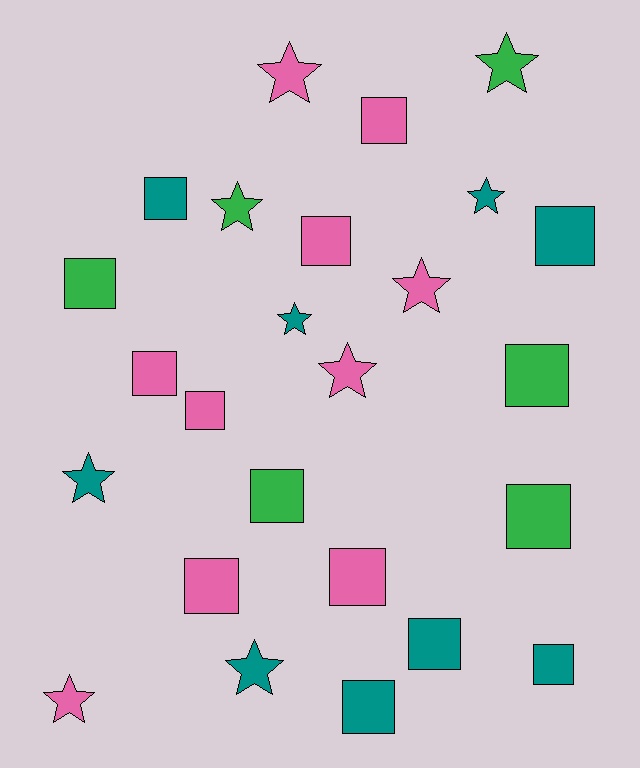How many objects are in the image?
There are 25 objects.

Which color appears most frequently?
Pink, with 10 objects.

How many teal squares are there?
There are 5 teal squares.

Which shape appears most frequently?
Square, with 15 objects.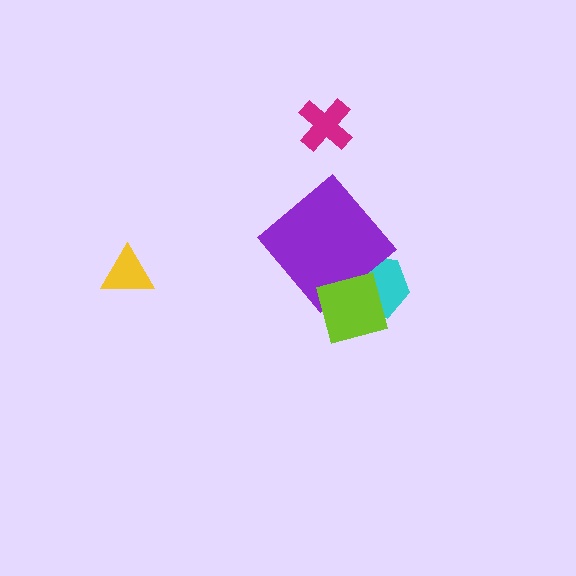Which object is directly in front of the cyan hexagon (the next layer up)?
The purple diamond is directly in front of the cyan hexagon.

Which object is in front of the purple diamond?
The lime square is in front of the purple diamond.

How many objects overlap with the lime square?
2 objects overlap with the lime square.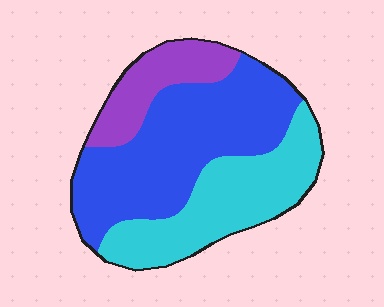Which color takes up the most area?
Blue, at roughly 50%.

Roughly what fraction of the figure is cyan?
Cyan takes up about one third (1/3) of the figure.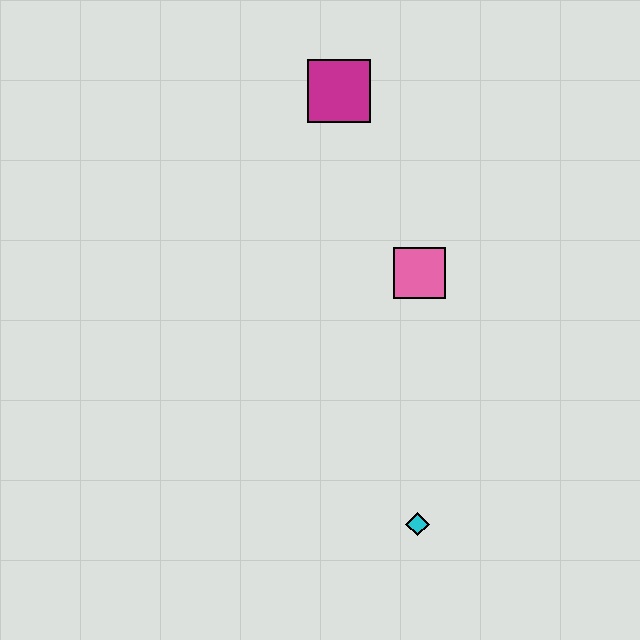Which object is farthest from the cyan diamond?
The magenta square is farthest from the cyan diamond.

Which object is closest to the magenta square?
The pink square is closest to the magenta square.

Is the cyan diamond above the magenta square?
No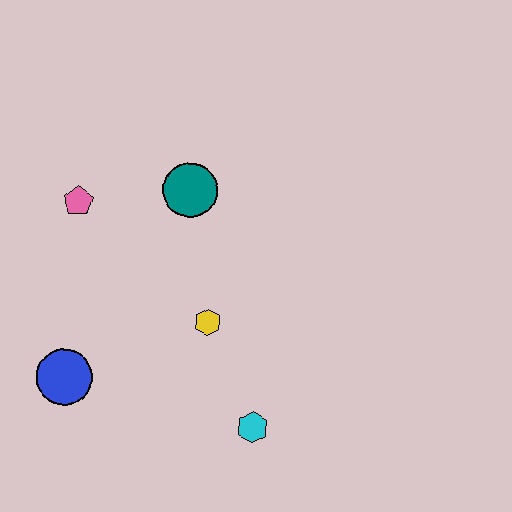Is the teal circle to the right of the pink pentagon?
Yes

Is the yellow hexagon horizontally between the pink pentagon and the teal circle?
No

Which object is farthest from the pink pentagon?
The cyan hexagon is farthest from the pink pentagon.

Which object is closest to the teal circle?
The pink pentagon is closest to the teal circle.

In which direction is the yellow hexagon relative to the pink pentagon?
The yellow hexagon is to the right of the pink pentagon.